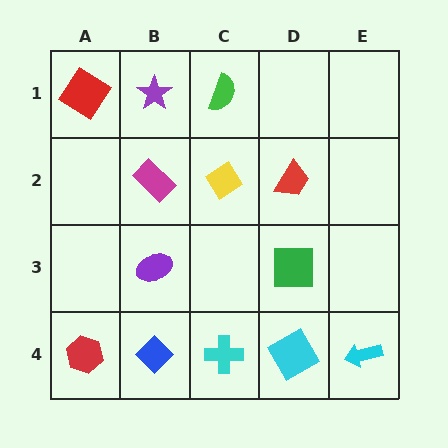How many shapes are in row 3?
2 shapes.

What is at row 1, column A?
A red diamond.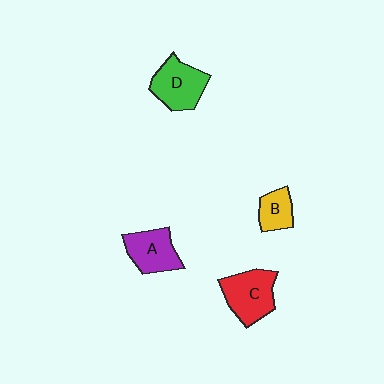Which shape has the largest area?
Shape C (red).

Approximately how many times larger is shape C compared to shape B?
Approximately 1.8 times.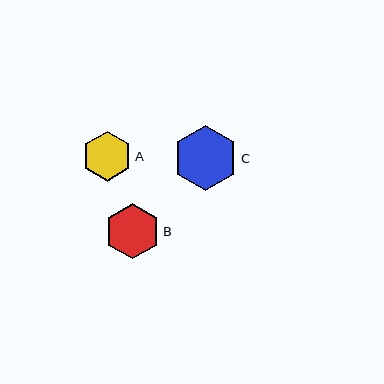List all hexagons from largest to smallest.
From largest to smallest: C, B, A.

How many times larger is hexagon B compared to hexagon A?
Hexagon B is approximately 1.1 times the size of hexagon A.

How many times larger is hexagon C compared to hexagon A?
Hexagon C is approximately 1.3 times the size of hexagon A.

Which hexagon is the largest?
Hexagon C is the largest with a size of approximately 65 pixels.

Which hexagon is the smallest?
Hexagon A is the smallest with a size of approximately 50 pixels.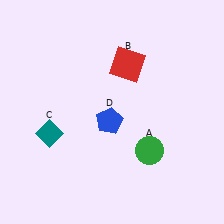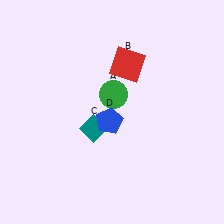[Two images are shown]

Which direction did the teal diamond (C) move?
The teal diamond (C) moved right.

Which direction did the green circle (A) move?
The green circle (A) moved up.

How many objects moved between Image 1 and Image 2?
2 objects moved between the two images.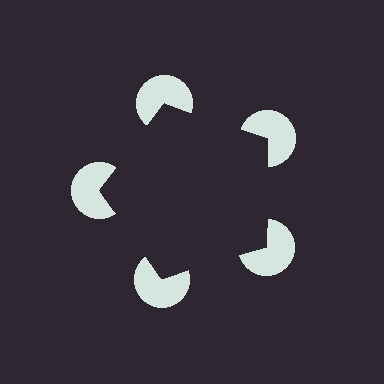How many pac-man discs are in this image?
There are 5 — one at each vertex of the illusory pentagon.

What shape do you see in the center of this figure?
An illusory pentagon — its edges are inferred from the aligned wedge cuts in the pac-man discs, not physically drawn.